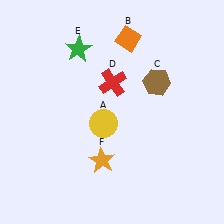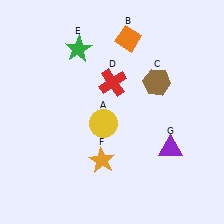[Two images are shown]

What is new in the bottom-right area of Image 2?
A purple triangle (G) was added in the bottom-right area of Image 2.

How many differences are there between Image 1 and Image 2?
There is 1 difference between the two images.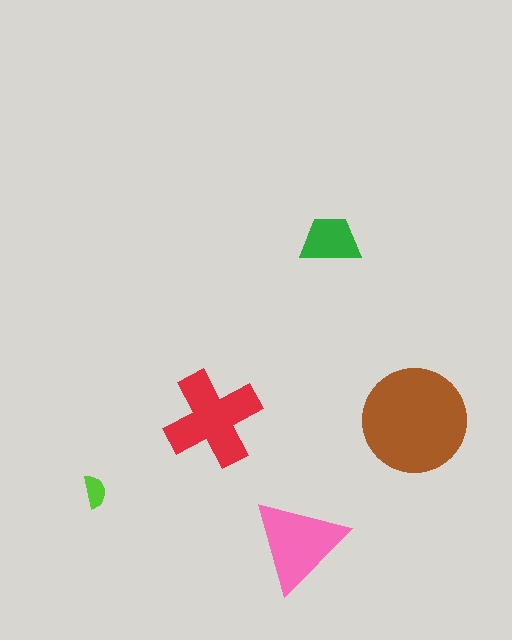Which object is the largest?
The brown circle.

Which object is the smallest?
The lime semicircle.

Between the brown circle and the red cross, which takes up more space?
The brown circle.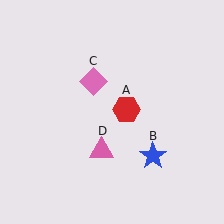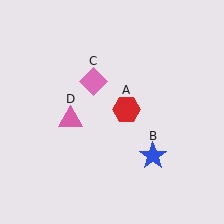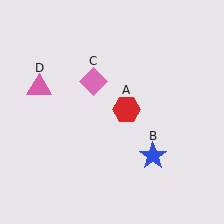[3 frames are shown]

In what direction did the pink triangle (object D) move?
The pink triangle (object D) moved up and to the left.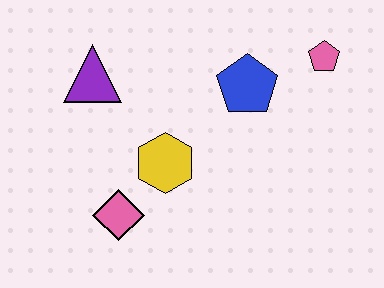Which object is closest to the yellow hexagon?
The pink diamond is closest to the yellow hexagon.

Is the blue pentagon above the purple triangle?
No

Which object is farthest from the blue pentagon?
The pink diamond is farthest from the blue pentagon.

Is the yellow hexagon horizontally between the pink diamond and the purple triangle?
No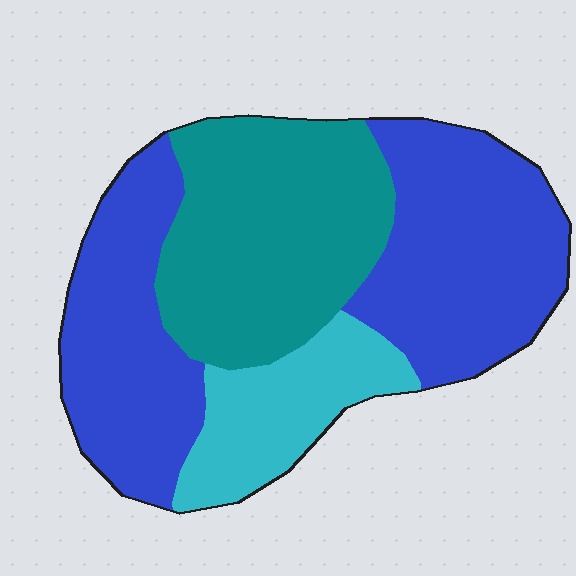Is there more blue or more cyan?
Blue.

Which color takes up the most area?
Blue, at roughly 50%.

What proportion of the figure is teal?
Teal takes up between a quarter and a half of the figure.